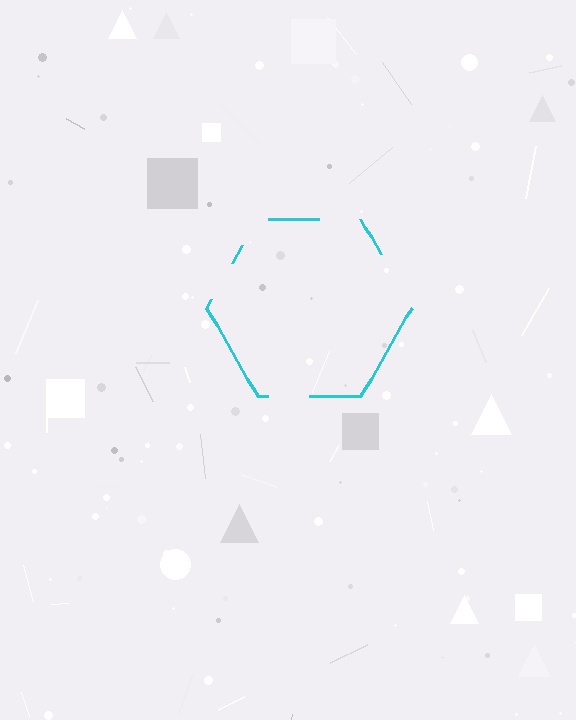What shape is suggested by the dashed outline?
The dashed outline suggests a hexagon.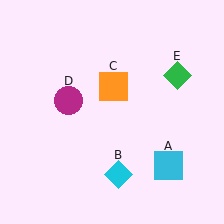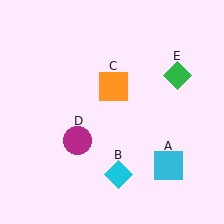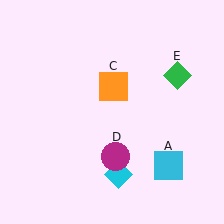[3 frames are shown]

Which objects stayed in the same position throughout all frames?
Cyan square (object A) and cyan diamond (object B) and orange square (object C) and green diamond (object E) remained stationary.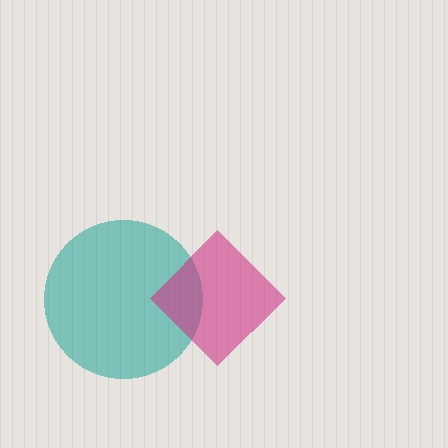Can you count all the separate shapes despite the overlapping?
Yes, there are 2 separate shapes.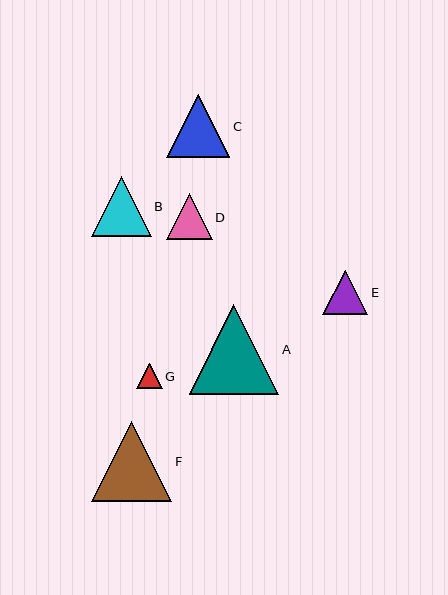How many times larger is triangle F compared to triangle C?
Triangle F is approximately 1.3 times the size of triangle C.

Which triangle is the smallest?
Triangle G is the smallest with a size of approximately 26 pixels.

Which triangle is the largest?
Triangle A is the largest with a size of approximately 90 pixels.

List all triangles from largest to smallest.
From largest to smallest: A, F, C, B, D, E, G.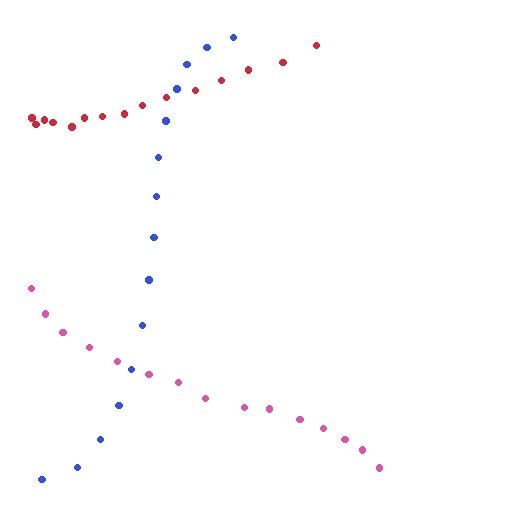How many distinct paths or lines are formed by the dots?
There are 3 distinct paths.